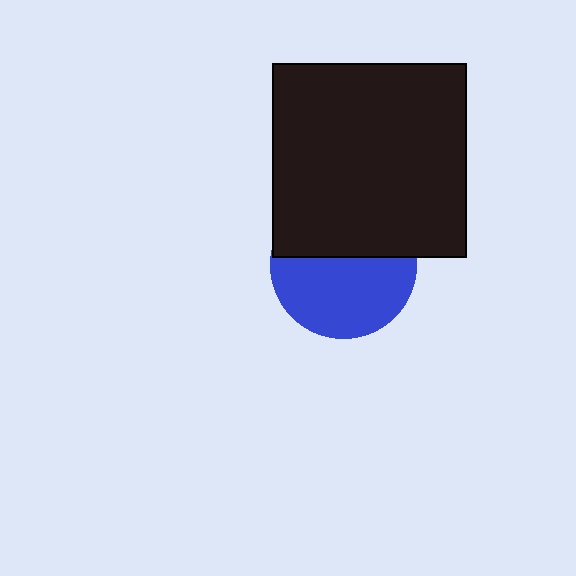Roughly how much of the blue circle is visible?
About half of it is visible (roughly 56%).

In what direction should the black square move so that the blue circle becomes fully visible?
The black square should move up. That is the shortest direction to clear the overlap and leave the blue circle fully visible.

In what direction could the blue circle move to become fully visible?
The blue circle could move down. That would shift it out from behind the black square entirely.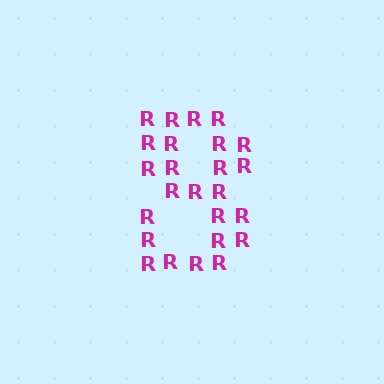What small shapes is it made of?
It is made of small letter R's.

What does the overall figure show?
The overall figure shows the digit 8.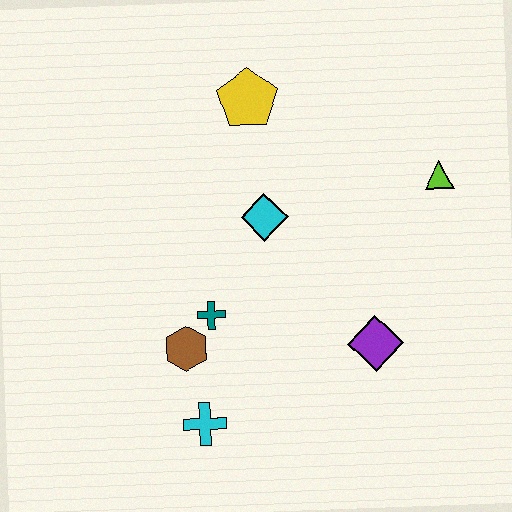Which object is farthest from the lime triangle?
The cyan cross is farthest from the lime triangle.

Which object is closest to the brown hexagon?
The teal cross is closest to the brown hexagon.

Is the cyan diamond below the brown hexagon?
No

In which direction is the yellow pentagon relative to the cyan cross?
The yellow pentagon is above the cyan cross.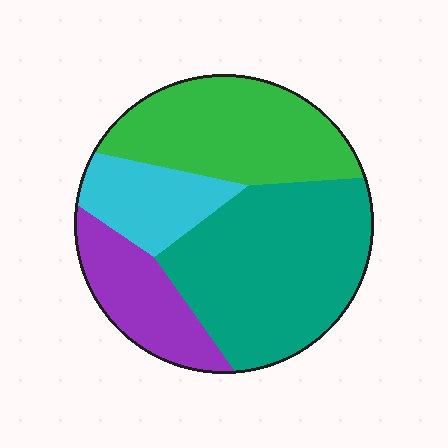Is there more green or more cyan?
Green.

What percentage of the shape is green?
Green covers about 30% of the shape.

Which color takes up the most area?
Teal, at roughly 40%.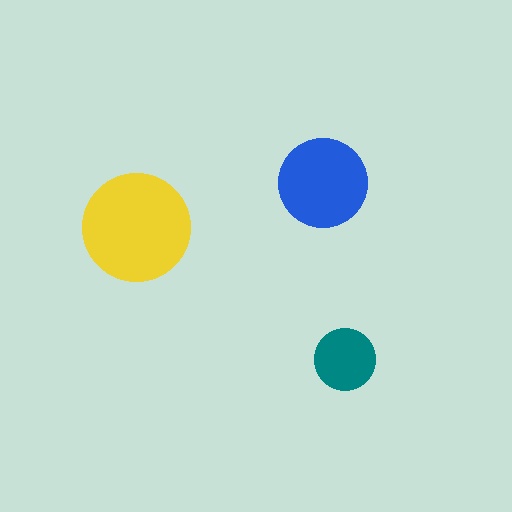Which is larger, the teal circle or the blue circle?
The blue one.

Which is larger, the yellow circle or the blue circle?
The yellow one.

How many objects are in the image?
There are 3 objects in the image.